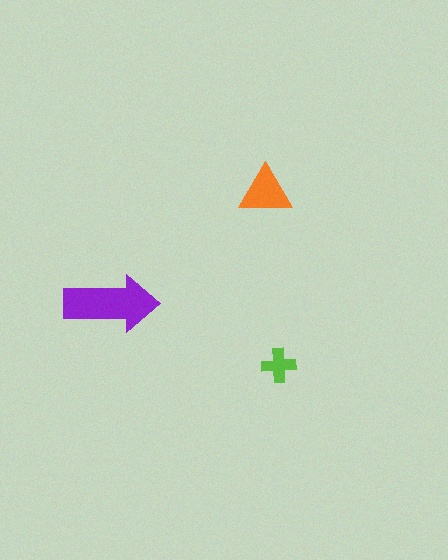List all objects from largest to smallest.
The purple arrow, the orange triangle, the lime cross.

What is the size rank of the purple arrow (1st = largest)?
1st.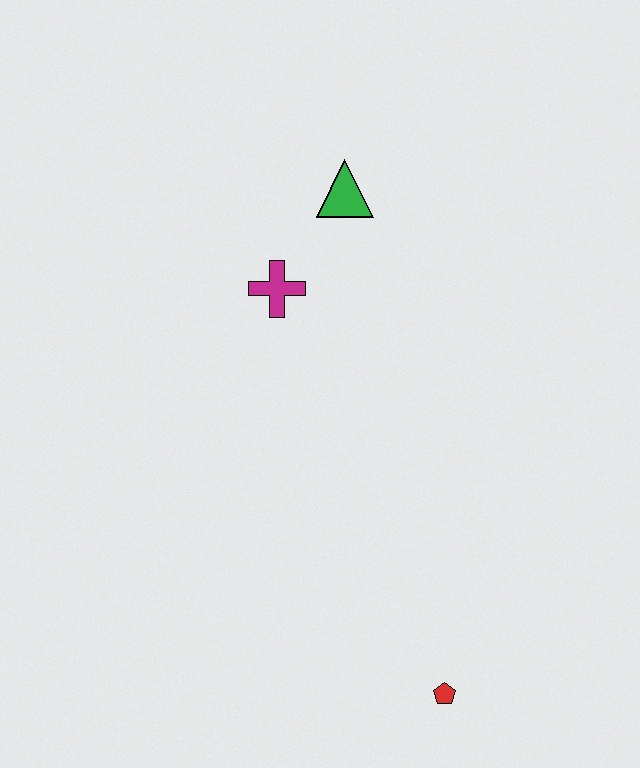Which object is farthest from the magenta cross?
The red pentagon is farthest from the magenta cross.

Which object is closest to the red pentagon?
The magenta cross is closest to the red pentagon.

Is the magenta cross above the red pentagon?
Yes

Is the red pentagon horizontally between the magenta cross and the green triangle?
No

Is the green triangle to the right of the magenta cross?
Yes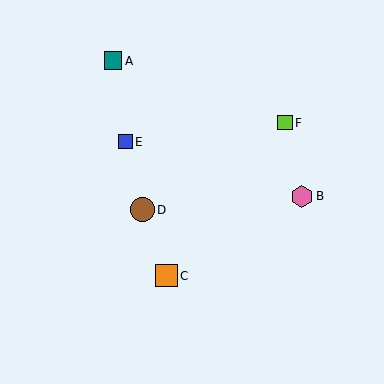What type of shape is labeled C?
Shape C is an orange square.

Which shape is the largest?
The brown circle (labeled D) is the largest.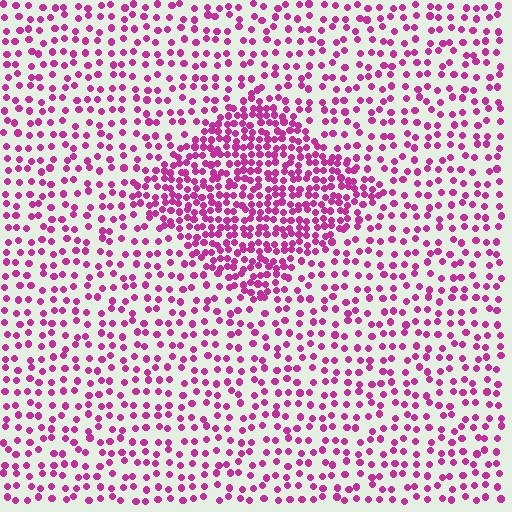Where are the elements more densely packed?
The elements are more densely packed inside the diamond boundary.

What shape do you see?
I see a diamond.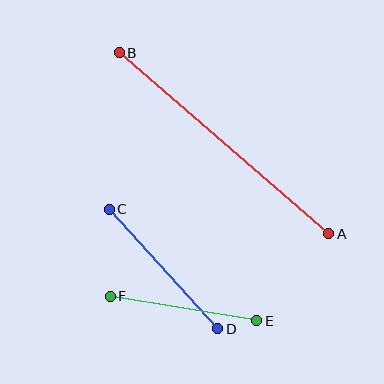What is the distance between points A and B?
The distance is approximately 277 pixels.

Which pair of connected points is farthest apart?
Points A and B are farthest apart.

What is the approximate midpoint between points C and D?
The midpoint is at approximately (163, 269) pixels.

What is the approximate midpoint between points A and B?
The midpoint is at approximately (224, 143) pixels.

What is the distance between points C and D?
The distance is approximately 162 pixels.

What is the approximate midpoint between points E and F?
The midpoint is at approximately (184, 309) pixels.